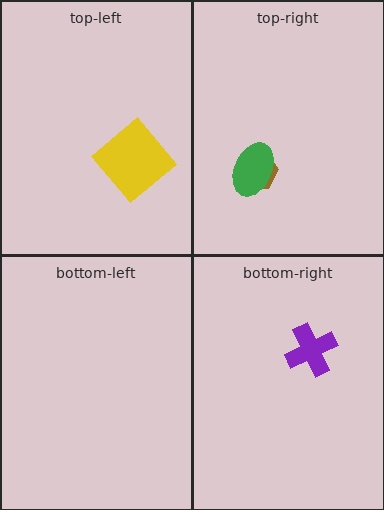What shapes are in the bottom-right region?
The purple cross.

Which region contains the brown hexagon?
The top-right region.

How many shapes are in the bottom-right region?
1.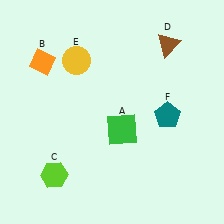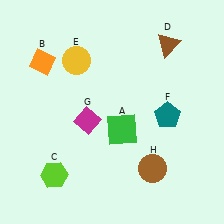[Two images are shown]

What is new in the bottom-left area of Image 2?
A magenta diamond (G) was added in the bottom-left area of Image 2.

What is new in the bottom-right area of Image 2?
A brown circle (H) was added in the bottom-right area of Image 2.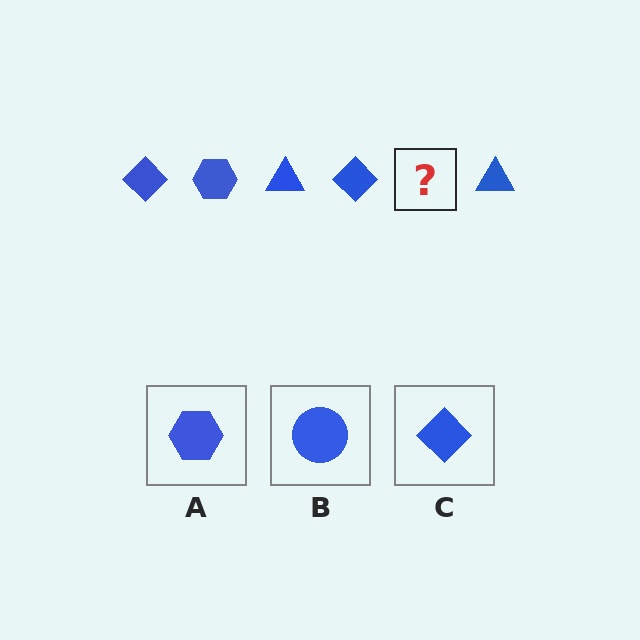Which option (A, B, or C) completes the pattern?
A.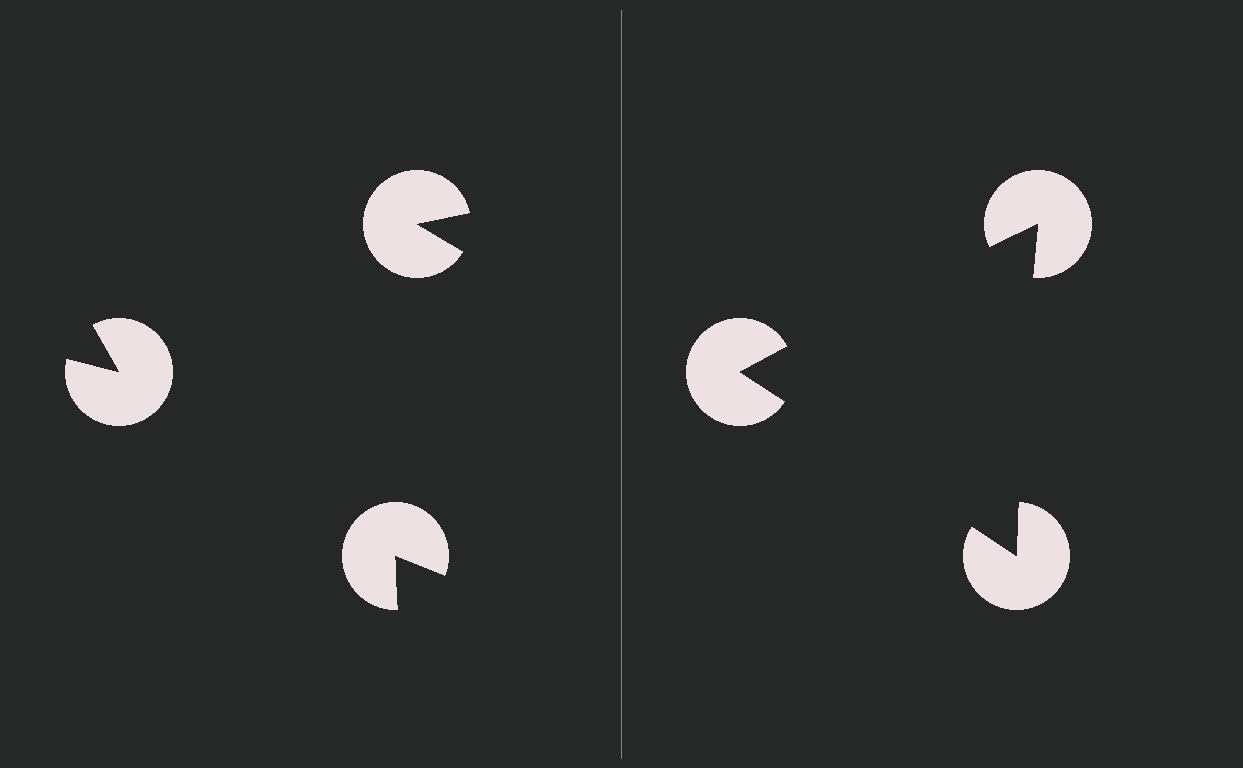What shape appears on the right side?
An illusory triangle.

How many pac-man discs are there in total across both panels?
6 — 3 on each side.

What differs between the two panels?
The pac-man discs are positioned identically on both sides; only the wedge orientations differ. On the right they align to a triangle; on the left they are misaligned.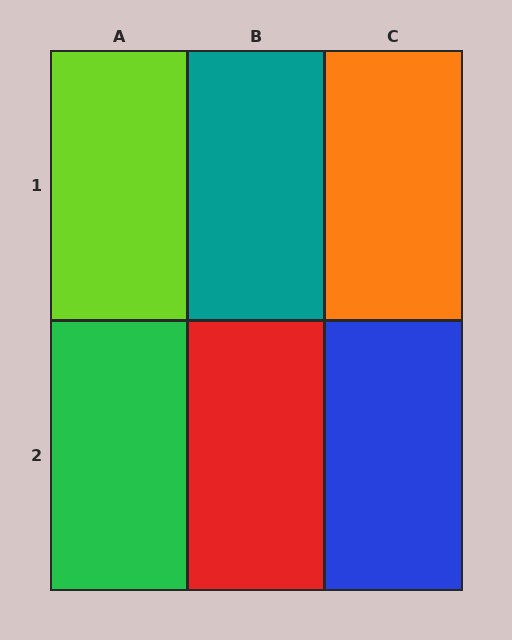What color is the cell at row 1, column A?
Lime.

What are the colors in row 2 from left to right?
Green, red, blue.